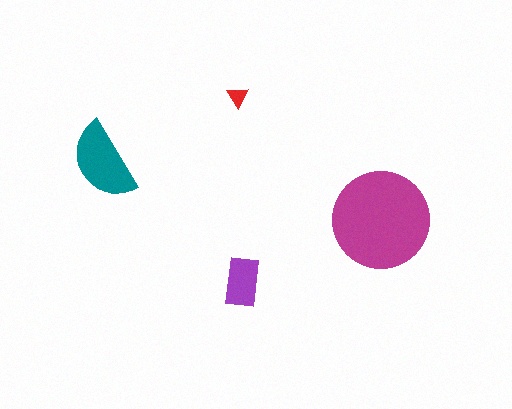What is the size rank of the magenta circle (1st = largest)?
1st.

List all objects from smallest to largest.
The red triangle, the purple rectangle, the teal semicircle, the magenta circle.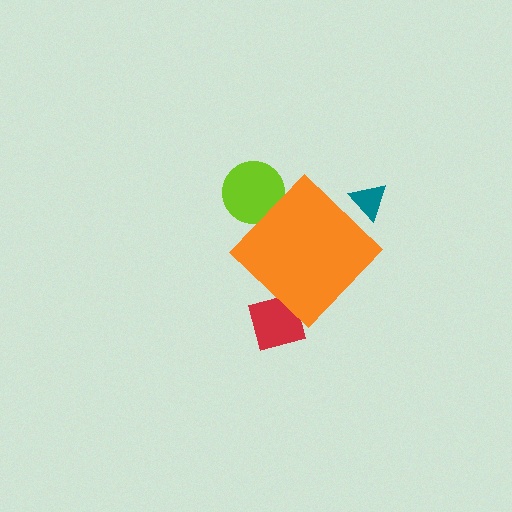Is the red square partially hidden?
Yes, the red square is partially hidden behind the orange diamond.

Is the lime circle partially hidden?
Yes, the lime circle is partially hidden behind the orange diamond.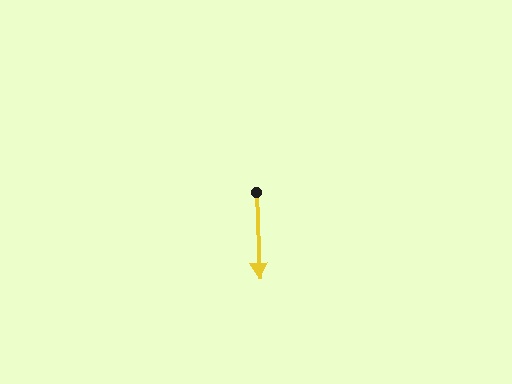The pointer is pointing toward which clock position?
Roughly 6 o'clock.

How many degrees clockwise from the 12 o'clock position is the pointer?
Approximately 178 degrees.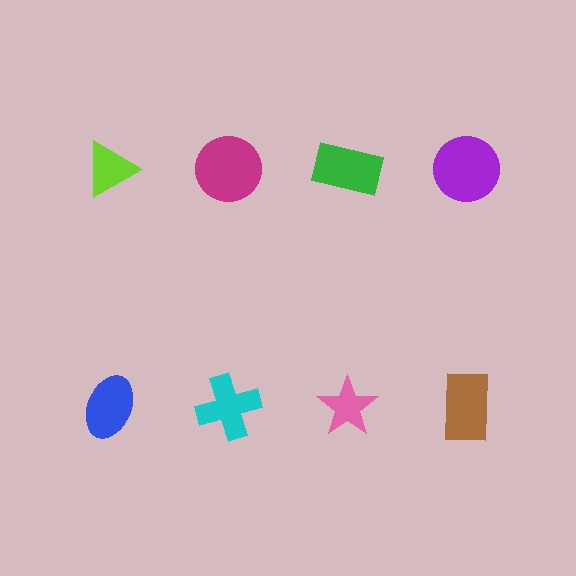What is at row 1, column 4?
A purple circle.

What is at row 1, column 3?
A green rectangle.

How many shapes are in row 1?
4 shapes.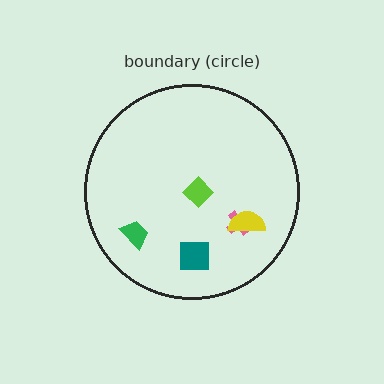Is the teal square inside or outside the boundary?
Inside.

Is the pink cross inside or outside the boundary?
Inside.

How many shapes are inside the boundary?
5 inside, 0 outside.